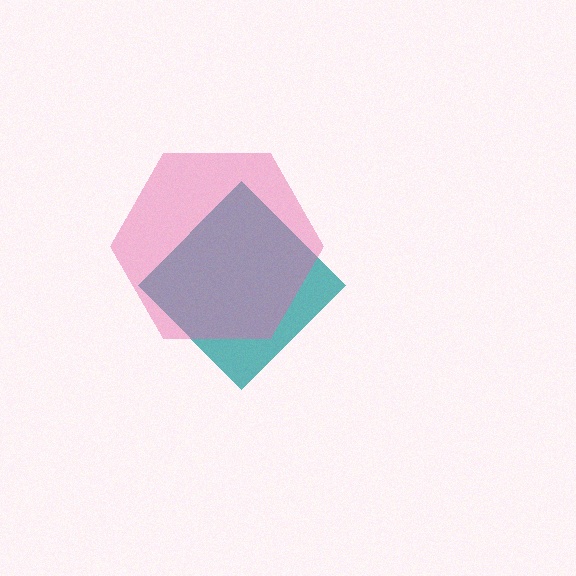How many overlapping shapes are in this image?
There are 2 overlapping shapes in the image.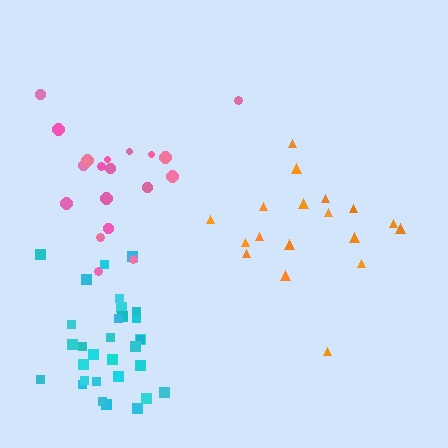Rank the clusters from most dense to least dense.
cyan, pink, orange.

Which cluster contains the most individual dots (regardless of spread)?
Cyan (31).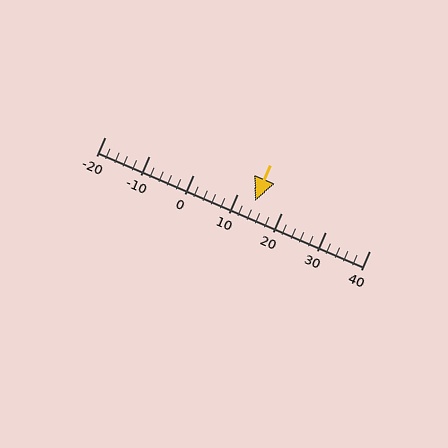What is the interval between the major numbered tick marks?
The major tick marks are spaced 10 units apart.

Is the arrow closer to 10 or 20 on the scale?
The arrow is closer to 10.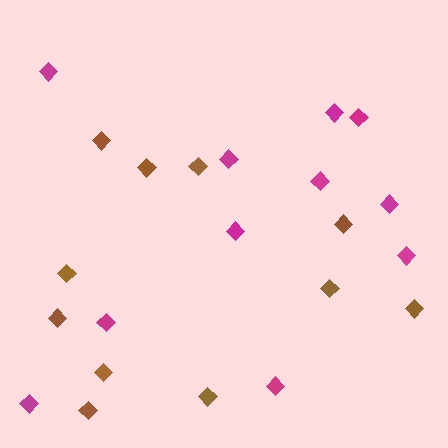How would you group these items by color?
There are 2 groups: one group of brown diamonds (11) and one group of magenta diamonds (11).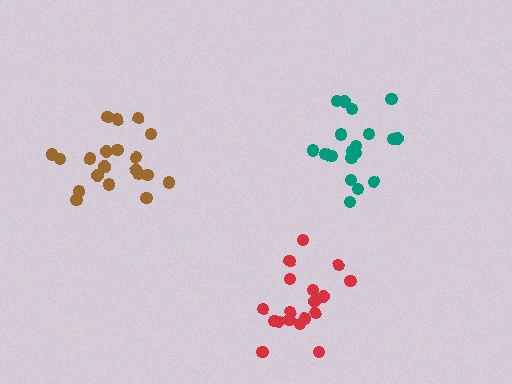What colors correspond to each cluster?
The clusters are colored: teal, brown, red.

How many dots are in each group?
Group 1: 19 dots, Group 2: 20 dots, Group 3: 18 dots (57 total).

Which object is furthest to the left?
The brown cluster is leftmost.